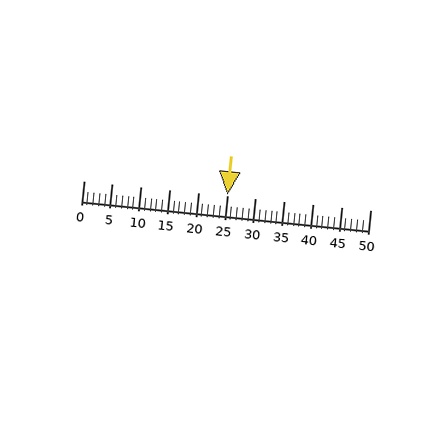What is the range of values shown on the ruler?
The ruler shows values from 0 to 50.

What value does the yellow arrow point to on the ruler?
The yellow arrow points to approximately 25.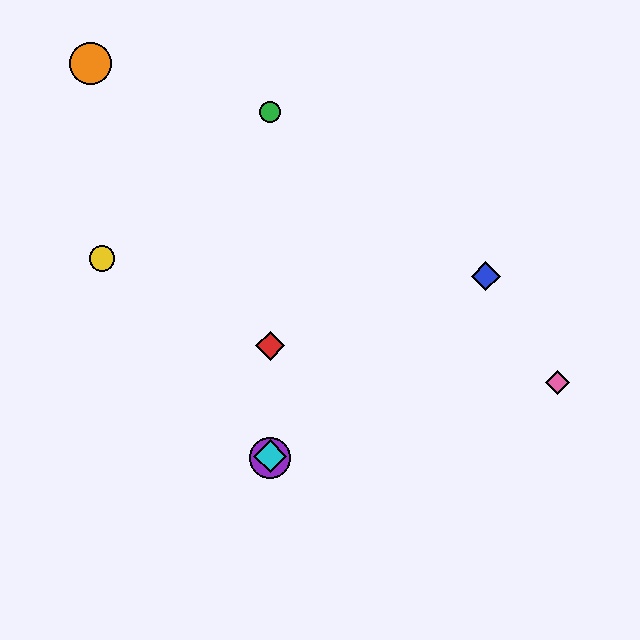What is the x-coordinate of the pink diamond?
The pink diamond is at x≈558.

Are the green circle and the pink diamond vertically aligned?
No, the green circle is at x≈270 and the pink diamond is at x≈558.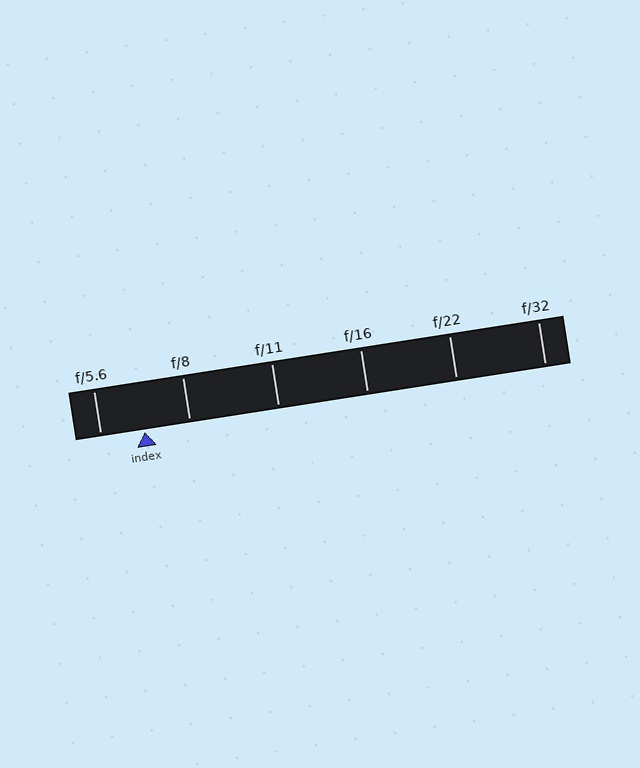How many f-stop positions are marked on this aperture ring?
There are 6 f-stop positions marked.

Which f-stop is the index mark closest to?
The index mark is closest to f/5.6.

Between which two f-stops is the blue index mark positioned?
The index mark is between f/5.6 and f/8.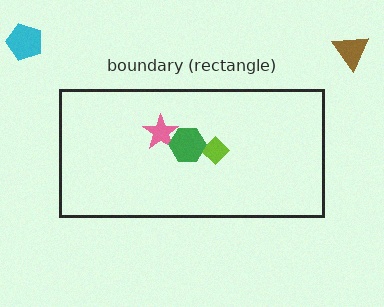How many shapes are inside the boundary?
3 inside, 2 outside.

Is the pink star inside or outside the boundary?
Inside.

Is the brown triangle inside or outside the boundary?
Outside.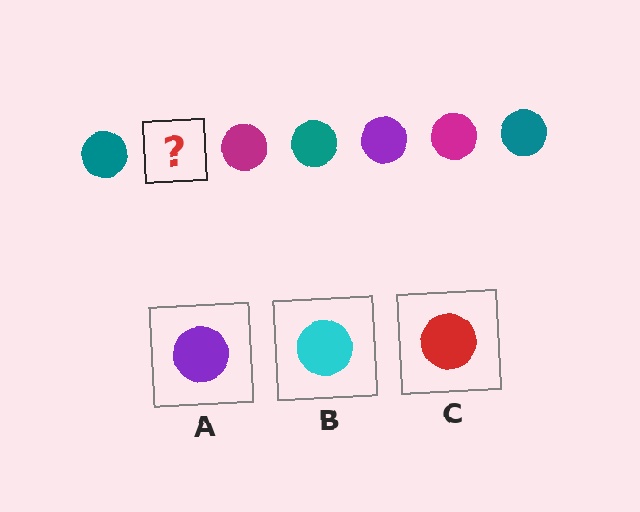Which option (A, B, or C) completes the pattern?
A.